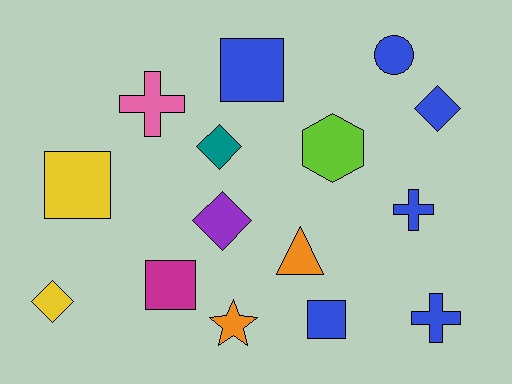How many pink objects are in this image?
There is 1 pink object.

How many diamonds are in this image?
There are 4 diamonds.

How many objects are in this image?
There are 15 objects.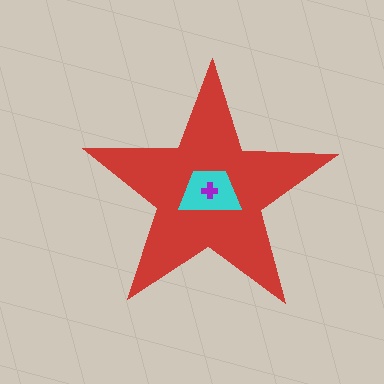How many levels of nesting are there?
3.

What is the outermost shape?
The red star.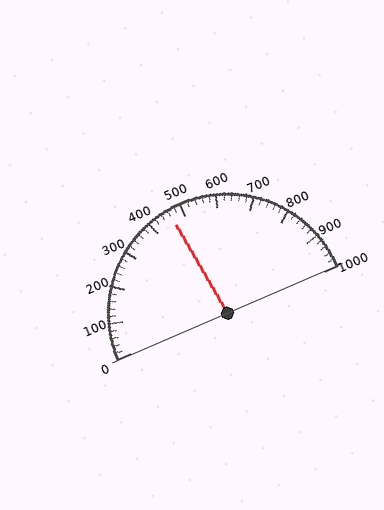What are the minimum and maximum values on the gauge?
The gauge ranges from 0 to 1000.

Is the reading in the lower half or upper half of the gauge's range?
The reading is in the lower half of the range (0 to 1000).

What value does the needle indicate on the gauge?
The needle indicates approximately 460.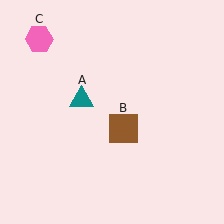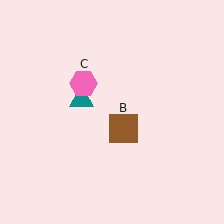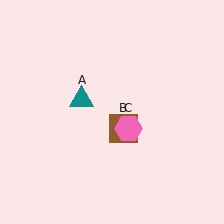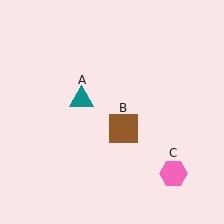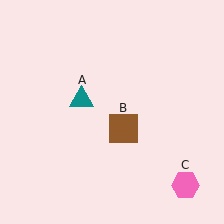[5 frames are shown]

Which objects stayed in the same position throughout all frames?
Teal triangle (object A) and brown square (object B) remained stationary.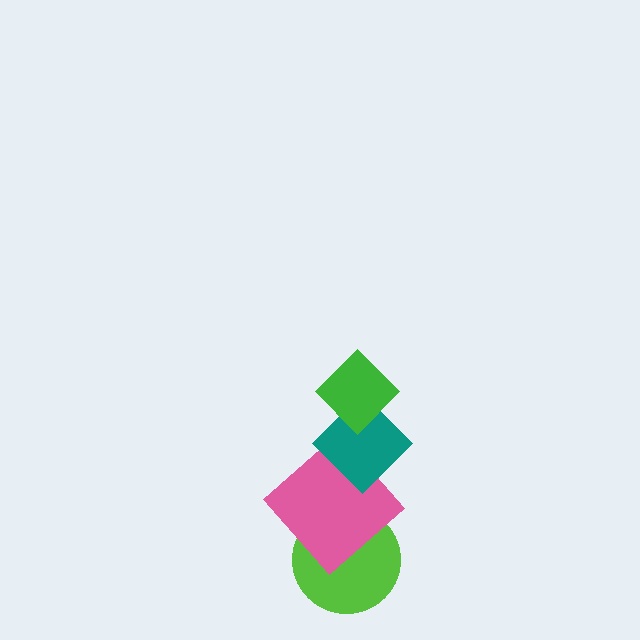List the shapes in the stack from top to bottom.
From top to bottom: the green diamond, the teal diamond, the pink diamond, the lime circle.